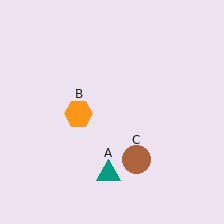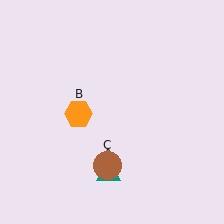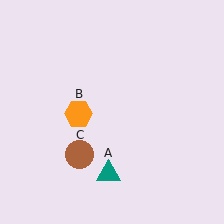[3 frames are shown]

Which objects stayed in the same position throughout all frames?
Teal triangle (object A) and orange hexagon (object B) remained stationary.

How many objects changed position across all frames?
1 object changed position: brown circle (object C).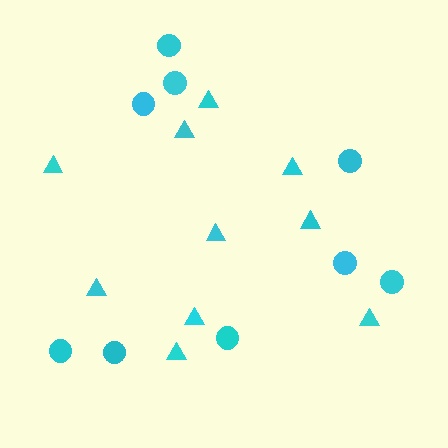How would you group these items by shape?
There are 2 groups: one group of triangles (10) and one group of circles (9).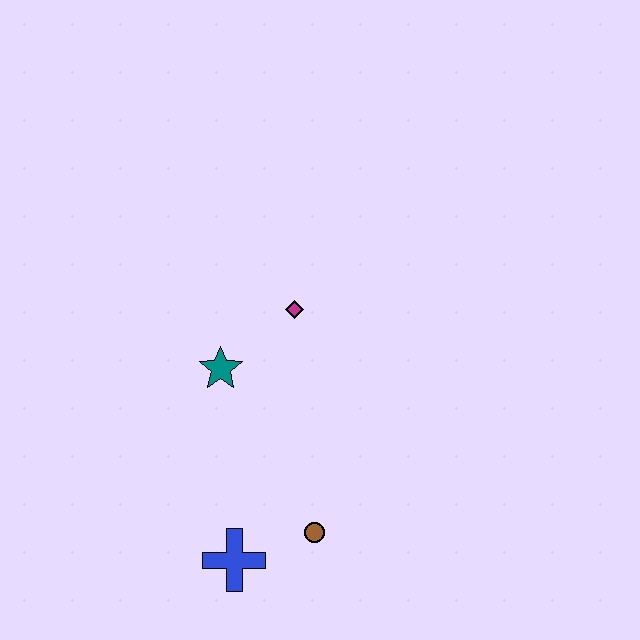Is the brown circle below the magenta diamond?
Yes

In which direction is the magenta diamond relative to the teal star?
The magenta diamond is to the right of the teal star.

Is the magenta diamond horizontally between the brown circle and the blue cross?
Yes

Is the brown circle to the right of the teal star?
Yes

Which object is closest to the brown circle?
The blue cross is closest to the brown circle.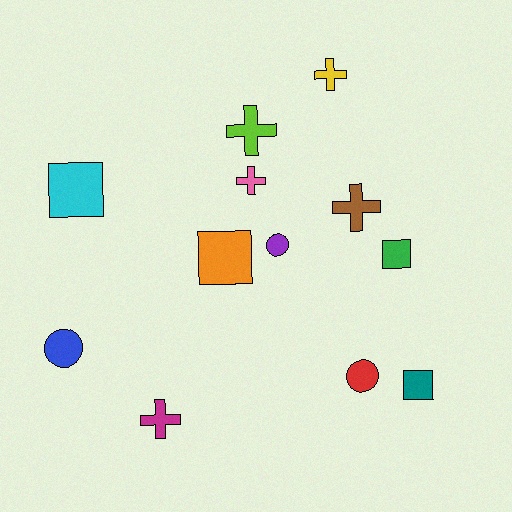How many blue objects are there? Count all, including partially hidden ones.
There is 1 blue object.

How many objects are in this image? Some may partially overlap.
There are 12 objects.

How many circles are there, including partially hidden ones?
There are 3 circles.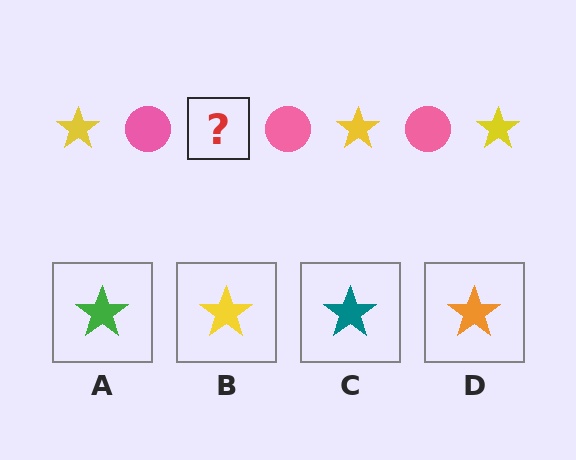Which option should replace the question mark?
Option B.